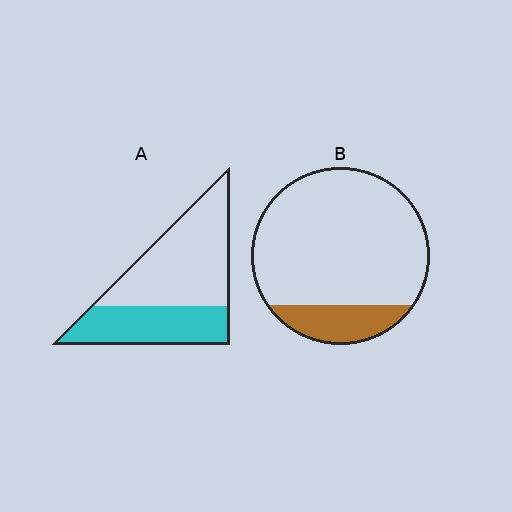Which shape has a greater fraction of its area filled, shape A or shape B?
Shape A.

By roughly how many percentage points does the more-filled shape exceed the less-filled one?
By roughly 20 percentage points (A over B).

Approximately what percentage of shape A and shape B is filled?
A is approximately 40% and B is approximately 15%.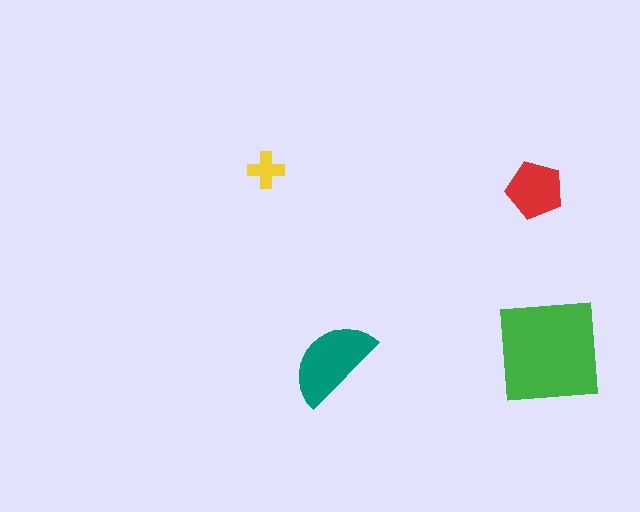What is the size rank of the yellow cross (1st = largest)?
4th.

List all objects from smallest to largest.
The yellow cross, the red pentagon, the teal semicircle, the green square.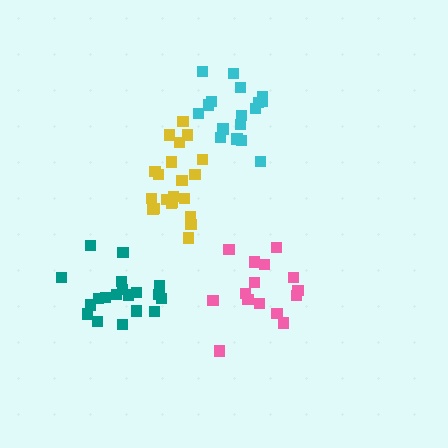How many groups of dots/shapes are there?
There are 4 groups.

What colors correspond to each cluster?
The clusters are colored: pink, cyan, yellow, teal.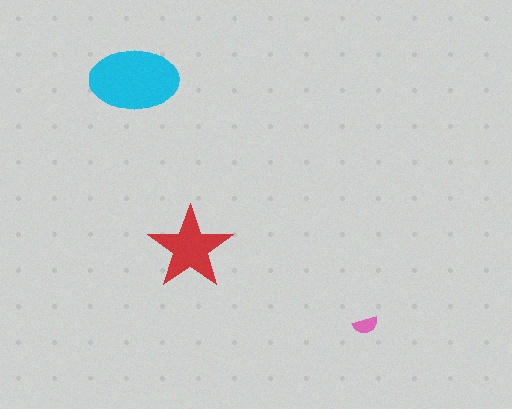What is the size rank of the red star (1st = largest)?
2nd.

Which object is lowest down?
The pink semicircle is bottommost.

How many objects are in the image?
There are 3 objects in the image.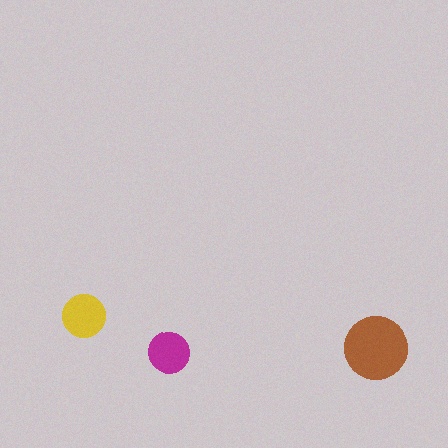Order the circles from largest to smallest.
the brown one, the yellow one, the magenta one.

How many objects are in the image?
There are 3 objects in the image.